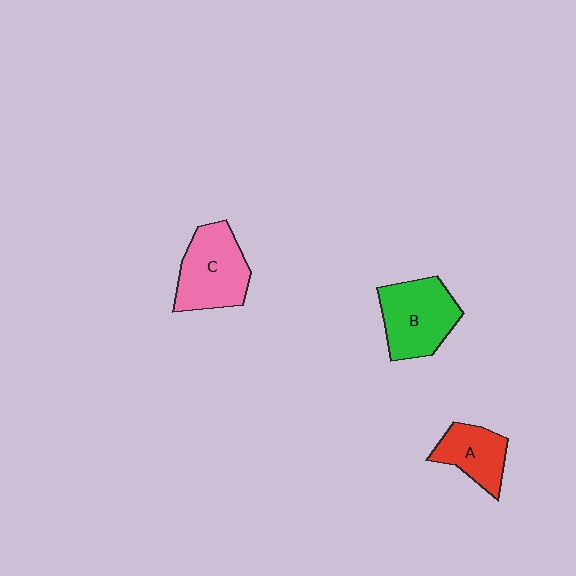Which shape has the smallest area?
Shape A (red).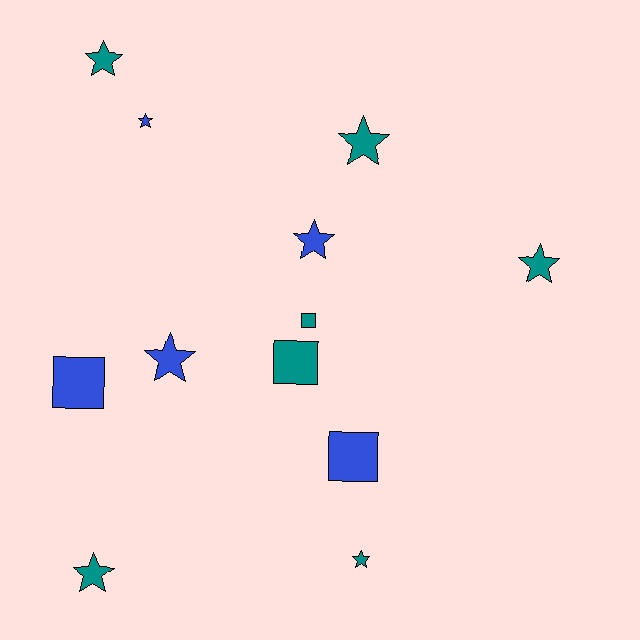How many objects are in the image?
There are 12 objects.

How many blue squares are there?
There are 2 blue squares.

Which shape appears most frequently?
Star, with 8 objects.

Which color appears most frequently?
Teal, with 7 objects.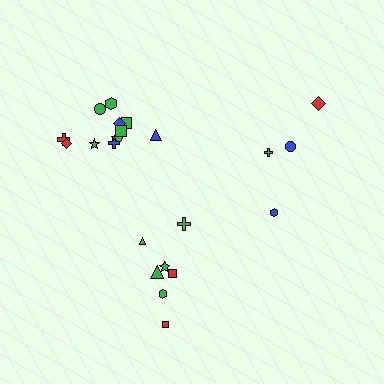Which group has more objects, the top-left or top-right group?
The top-left group.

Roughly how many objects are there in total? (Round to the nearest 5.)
Roughly 25 objects in total.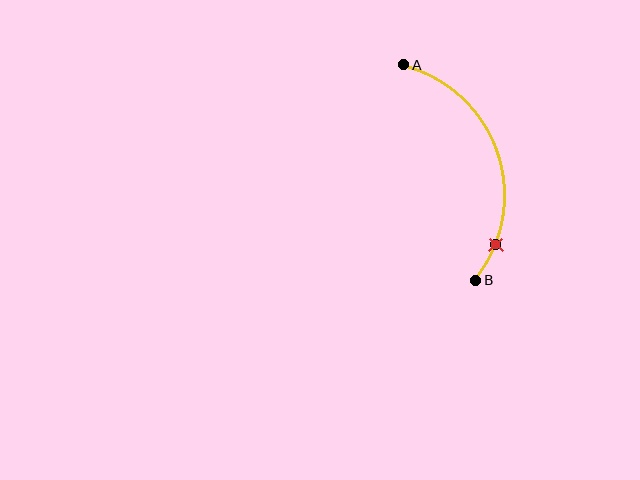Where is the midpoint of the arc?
The arc midpoint is the point on the curve farthest from the straight line joining A and B. It sits to the right of that line.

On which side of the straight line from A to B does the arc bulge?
The arc bulges to the right of the straight line connecting A and B.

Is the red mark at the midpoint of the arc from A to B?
No. The red mark lies on the arc but is closer to endpoint B. The arc midpoint would be at the point on the curve equidistant along the arc from both A and B.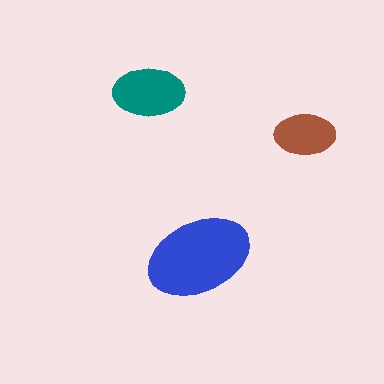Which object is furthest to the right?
The brown ellipse is rightmost.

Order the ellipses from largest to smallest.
the blue one, the teal one, the brown one.